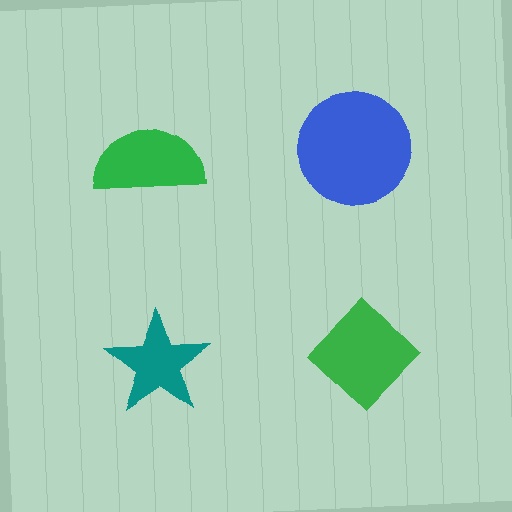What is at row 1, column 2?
A blue circle.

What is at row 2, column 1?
A teal star.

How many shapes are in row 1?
2 shapes.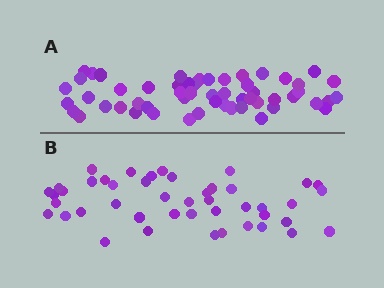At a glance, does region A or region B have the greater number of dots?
Region A (the top region) has more dots.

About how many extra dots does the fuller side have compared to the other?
Region A has roughly 10 or so more dots than region B.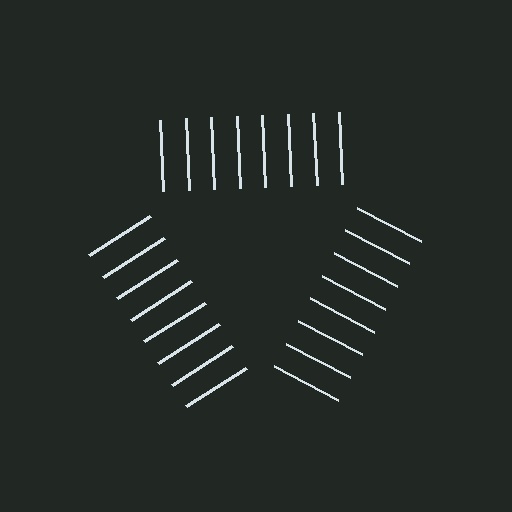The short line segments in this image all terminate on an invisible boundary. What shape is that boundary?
An illusory triangle — the line segments terminate on its edges but no continuous stroke is drawn.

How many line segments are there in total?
24 — 8 along each of the 3 edges.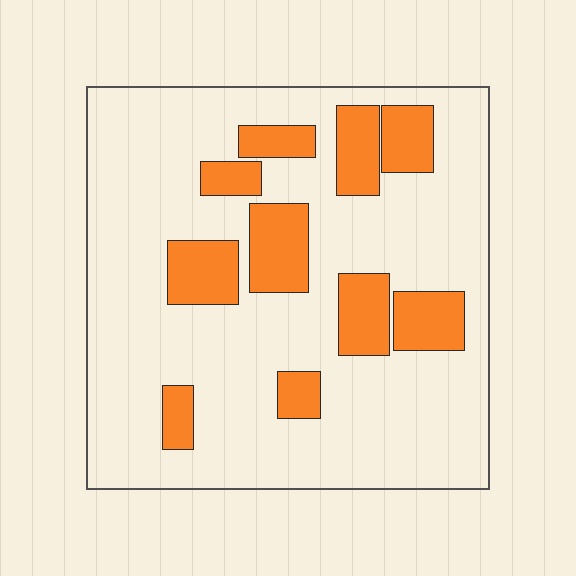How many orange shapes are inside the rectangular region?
10.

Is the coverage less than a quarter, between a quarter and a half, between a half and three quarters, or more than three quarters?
Less than a quarter.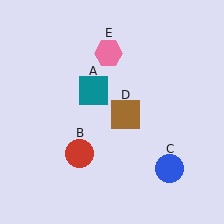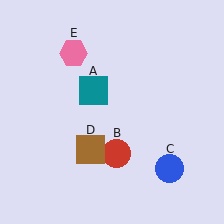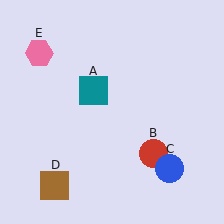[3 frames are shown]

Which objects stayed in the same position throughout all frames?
Teal square (object A) and blue circle (object C) remained stationary.